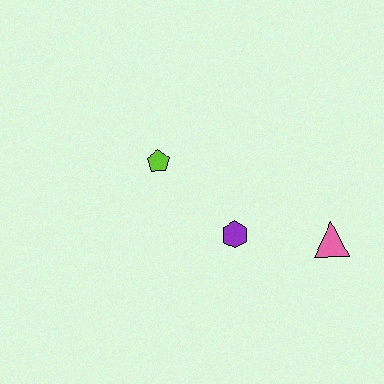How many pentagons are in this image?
There is 1 pentagon.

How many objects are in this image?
There are 3 objects.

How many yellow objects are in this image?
There are no yellow objects.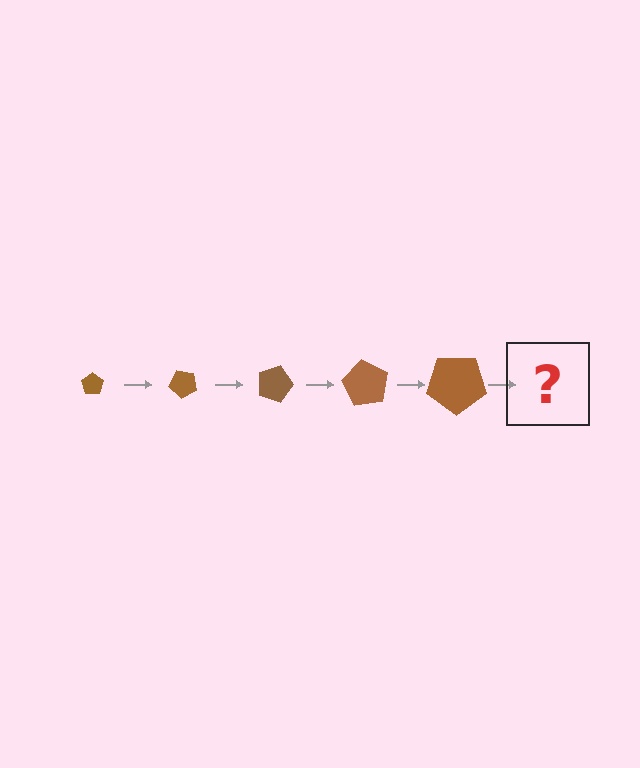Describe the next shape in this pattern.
It should be a pentagon, larger than the previous one and rotated 225 degrees from the start.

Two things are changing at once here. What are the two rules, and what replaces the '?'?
The two rules are that the pentagon grows larger each step and it rotates 45 degrees each step. The '?' should be a pentagon, larger than the previous one and rotated 225 degrees from the start.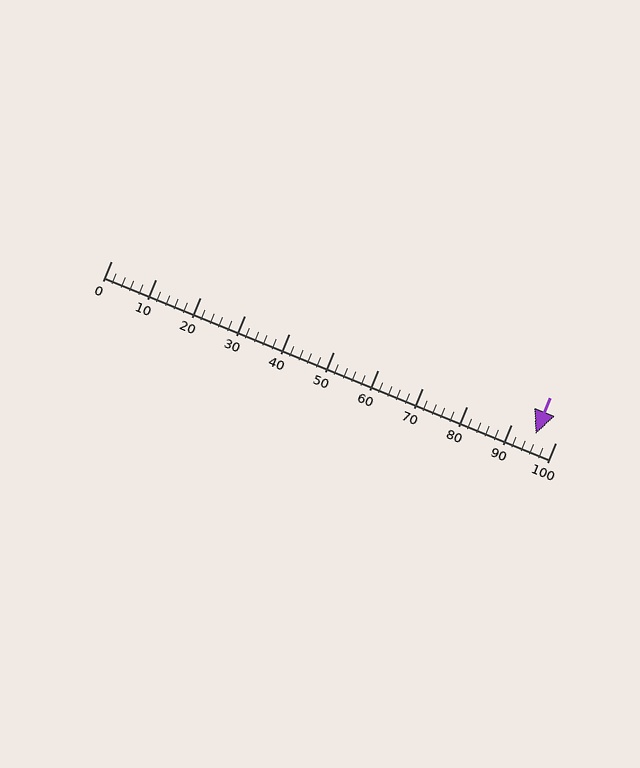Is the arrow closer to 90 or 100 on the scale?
The arrow is closer to 100.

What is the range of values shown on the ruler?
The ruler shows values from 0 to 100.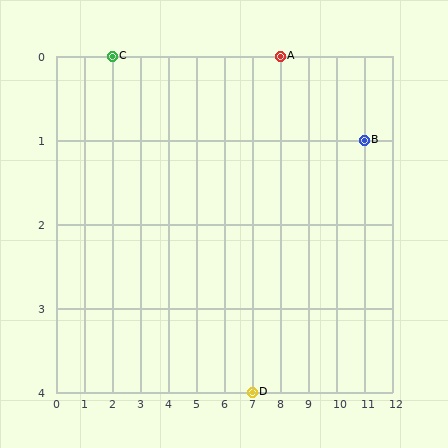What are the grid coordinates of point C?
Point C is at grid coordinates (2, 0).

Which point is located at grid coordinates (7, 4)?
Point D is at (7, 4).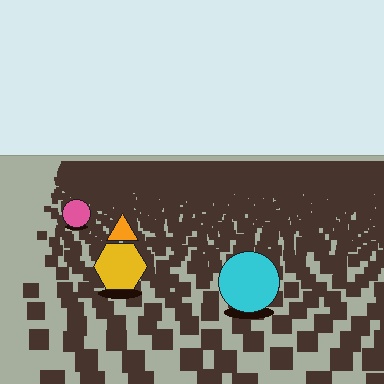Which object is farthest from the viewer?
The pink circle is farthest from the viewer. It appears smaller and the ground texture around it is denser.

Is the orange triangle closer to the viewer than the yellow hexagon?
No. The yellow hexagon is closer — you can tell from the texture gradient: the ground texture is coarser near it.